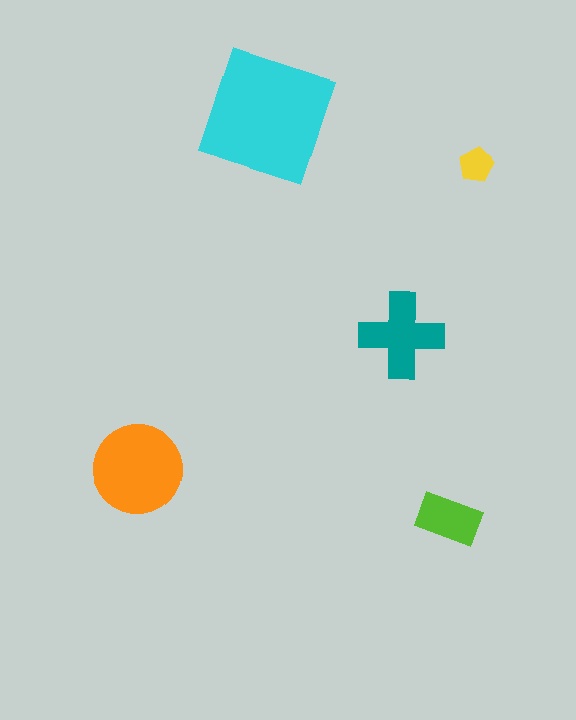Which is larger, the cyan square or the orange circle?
The cyan square.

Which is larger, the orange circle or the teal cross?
The orange circle.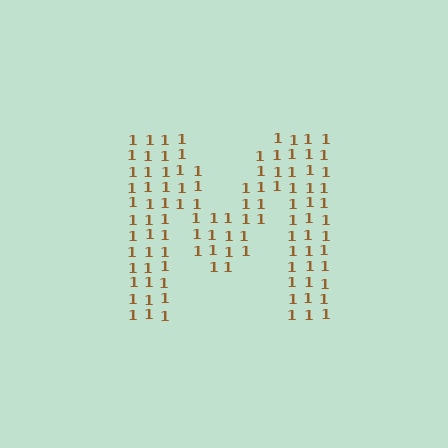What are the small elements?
The small elements are digit 1's.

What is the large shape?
The large shape is the letter M.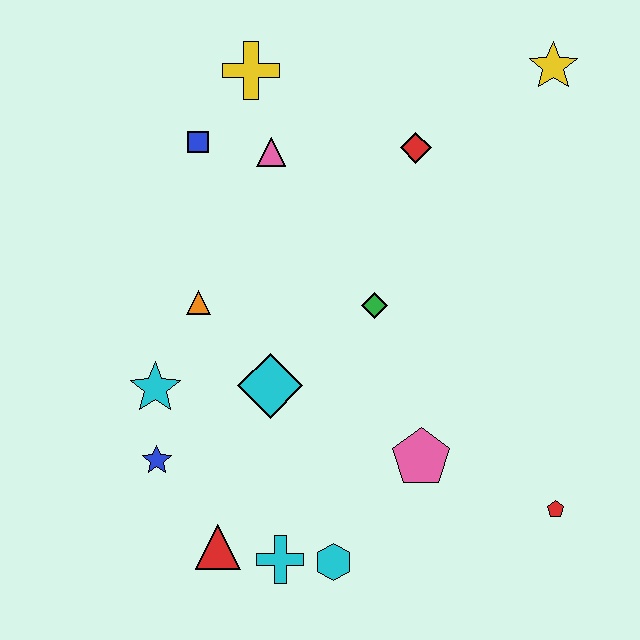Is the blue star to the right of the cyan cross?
No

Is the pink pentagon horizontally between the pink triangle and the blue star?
No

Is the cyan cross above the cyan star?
No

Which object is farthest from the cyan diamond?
The yellow star is farthest from the cyan diamond.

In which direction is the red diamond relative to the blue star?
The red diamond is above the blue star.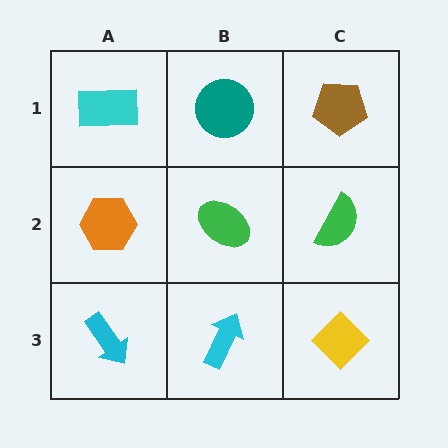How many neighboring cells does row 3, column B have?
3.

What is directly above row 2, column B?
A teal circle.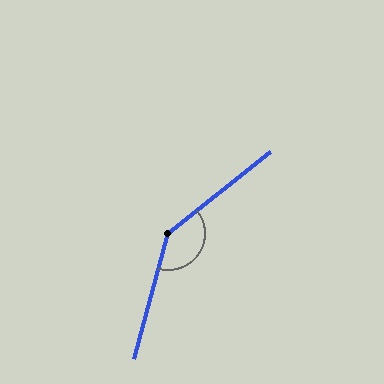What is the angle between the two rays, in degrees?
Approximately 144 degrees.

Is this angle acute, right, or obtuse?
It is obtuse.